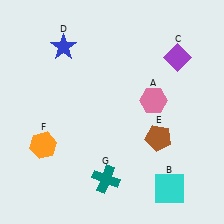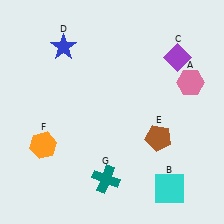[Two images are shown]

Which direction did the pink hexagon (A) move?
The pink hexagon (A) moved right.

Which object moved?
The pink hexagon (A) moved right.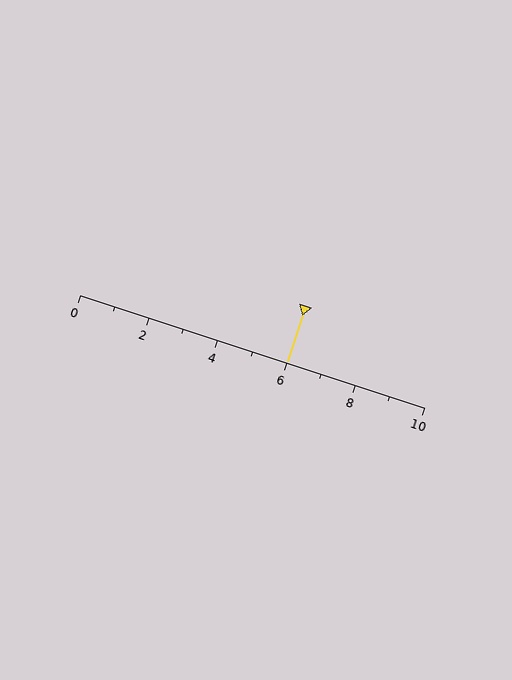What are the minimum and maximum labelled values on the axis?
The axis runs from 0 to 10.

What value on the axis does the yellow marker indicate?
The marker indicates approximately 6.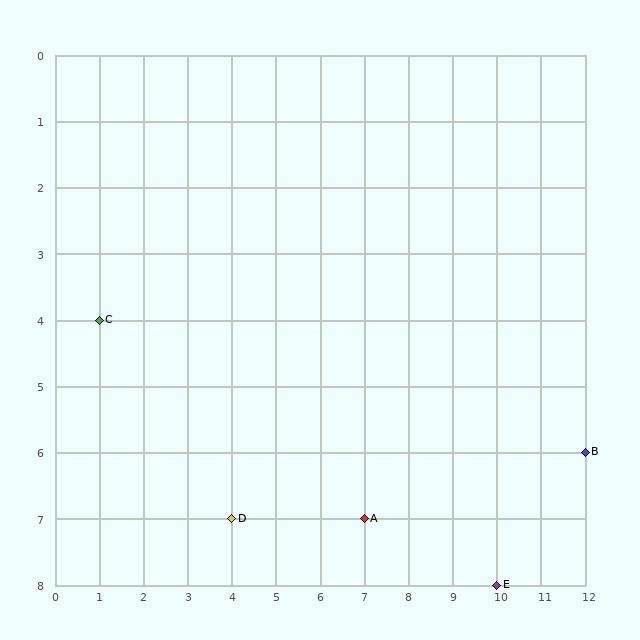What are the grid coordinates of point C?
Point C is at grid coordinates (1, 4).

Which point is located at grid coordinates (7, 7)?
Point A is at (7, 7).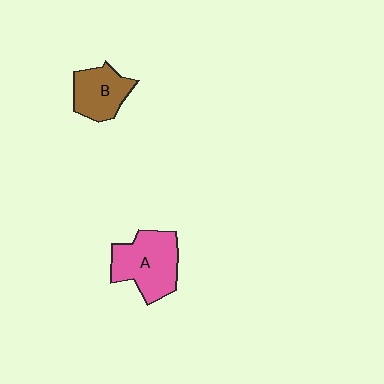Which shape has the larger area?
Shape A (pink).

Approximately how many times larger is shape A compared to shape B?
Approximately 1.4 times.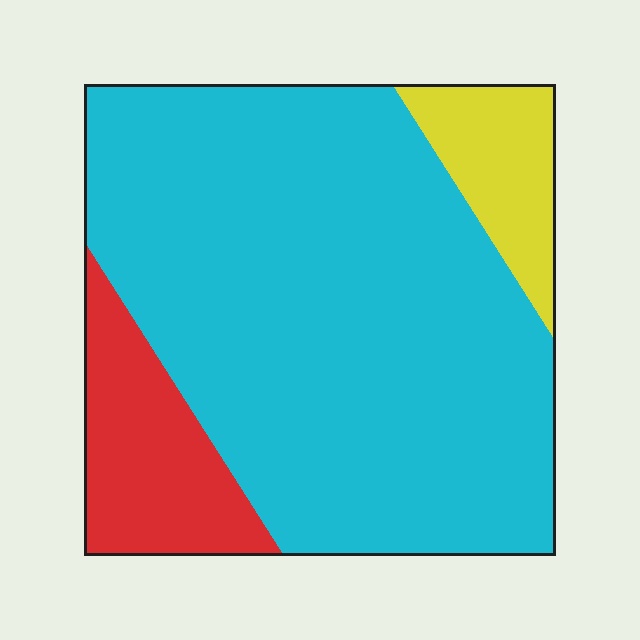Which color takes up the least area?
Yellow, at roughly 10%.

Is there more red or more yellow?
Red.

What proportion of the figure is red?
Red covers roughly 15% of the figure.